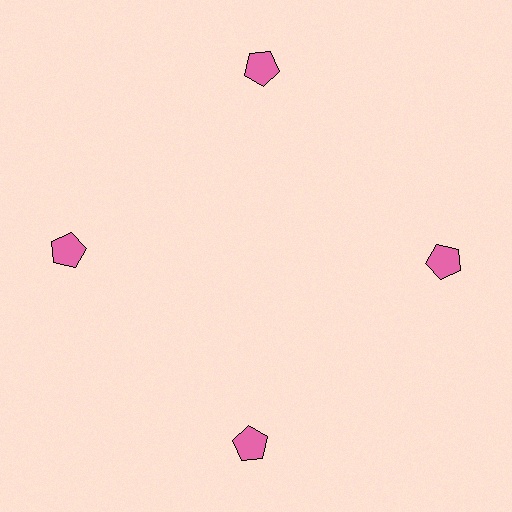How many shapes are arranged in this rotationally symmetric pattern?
There are 4 shapes, arranged in 4 groups of 1.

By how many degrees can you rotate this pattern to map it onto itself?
The pattern maps onto itself every 90 degrees of rotation.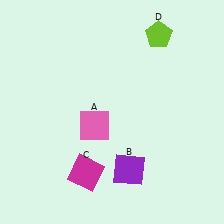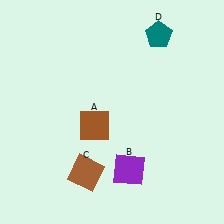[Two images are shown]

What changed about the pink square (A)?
In Image 1, A is pink. In Image 2, it changed to brown.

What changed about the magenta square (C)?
In Image 1, C is magenta. In Image 2, it changed to brown.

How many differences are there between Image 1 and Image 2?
There are 3 differences between the two images.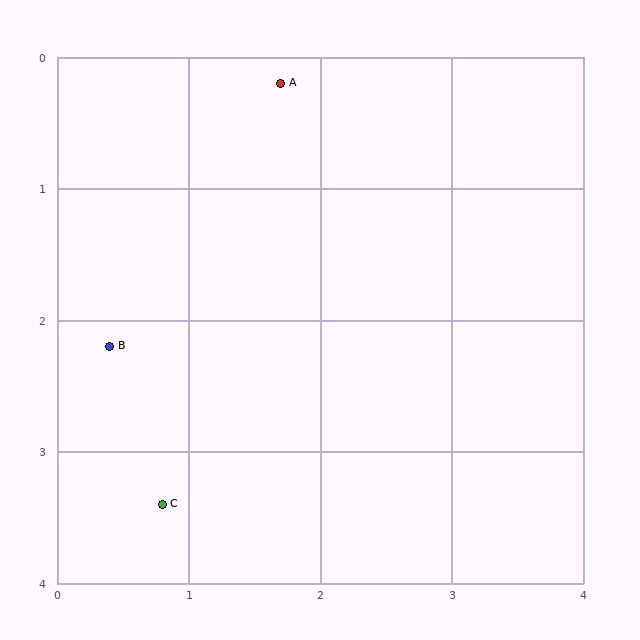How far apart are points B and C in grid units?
Points B and C are about 1.3 grid units apart.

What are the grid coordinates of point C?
Point C is at approximately (0.8, 3.4).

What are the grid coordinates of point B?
Point B is at approximately (0.4, 2.2).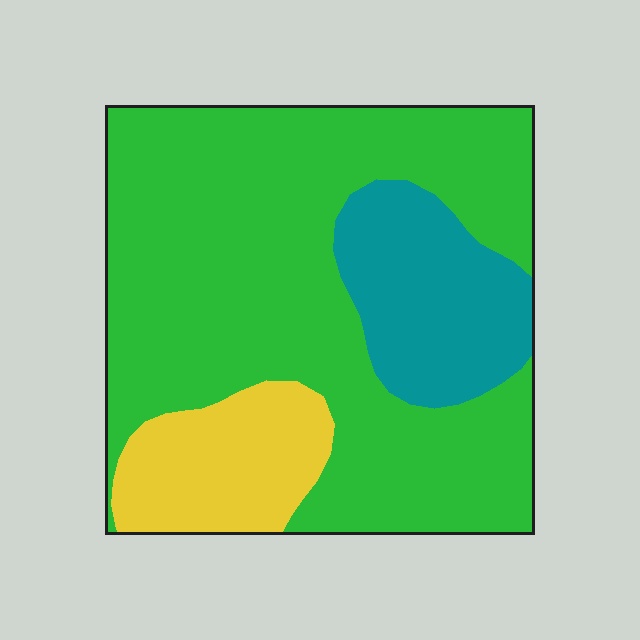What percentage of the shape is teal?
Teal takes up about one sixth (1/6) of the shape.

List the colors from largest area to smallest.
From largest to smallest: green, teal, yellow.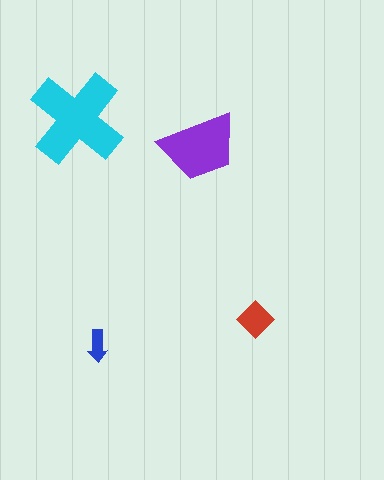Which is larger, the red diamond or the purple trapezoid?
The purple trapezoid.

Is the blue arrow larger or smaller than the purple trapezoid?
Smaller.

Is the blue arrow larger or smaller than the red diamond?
Smaller.